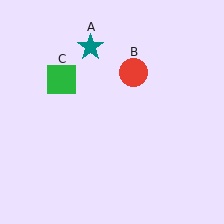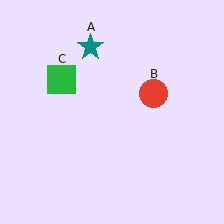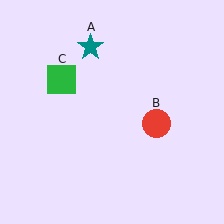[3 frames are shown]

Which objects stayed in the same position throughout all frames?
Teal star (object A) and green square (object C) remained stationary.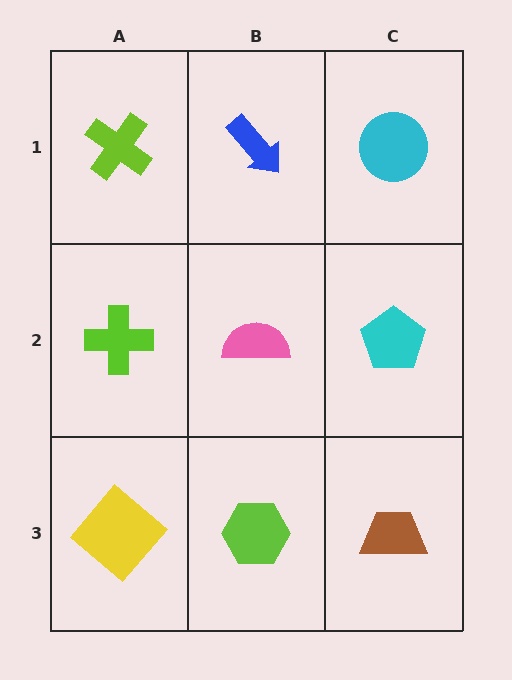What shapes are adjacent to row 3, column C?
A cyan pentagon (row 2, column C), a lime hexagon (row 3, column B).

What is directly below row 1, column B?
A pink semicircle.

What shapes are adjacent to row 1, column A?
A lime cross (row 2, column A), a blue arrow (row 1, column B).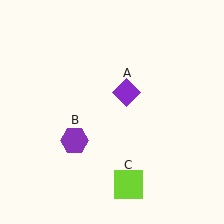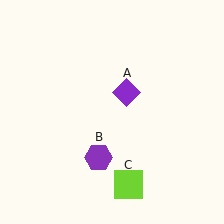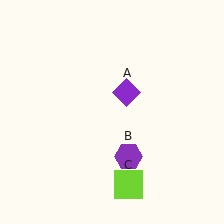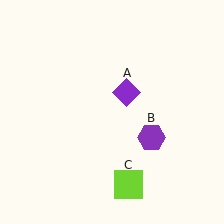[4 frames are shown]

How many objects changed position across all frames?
1 object changed position: purple hexagon (object B).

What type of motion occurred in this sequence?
The purple hexagon (object B) rotated counterclockwise around the center of the scene.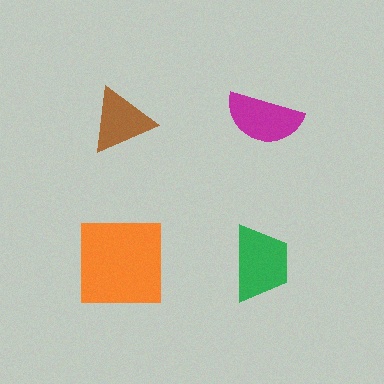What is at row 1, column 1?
A brown triangle.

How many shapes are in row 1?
2 shapes.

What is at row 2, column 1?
An orange square.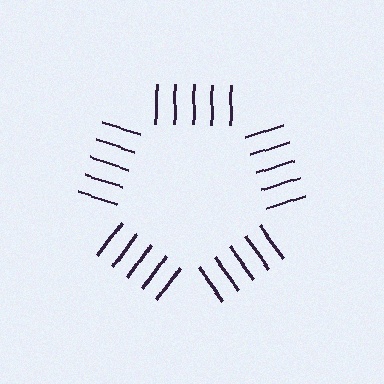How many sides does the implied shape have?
5 sides — the line-ends trace a pentagon.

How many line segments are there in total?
25 — 5 along each of the 5 edges.